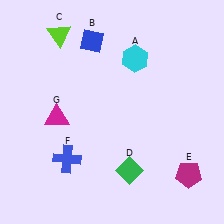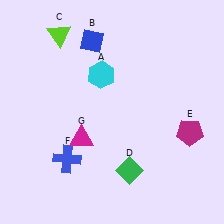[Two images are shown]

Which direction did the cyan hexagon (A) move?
The cyan hexagon (A) moved left.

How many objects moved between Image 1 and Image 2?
3 objects moved between the two images.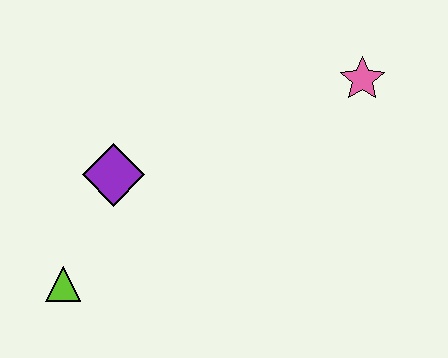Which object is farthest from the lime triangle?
The pink star is farthest from the lime triangle.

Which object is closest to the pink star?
The purple diamond is closest to the pink star.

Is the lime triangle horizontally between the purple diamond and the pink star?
No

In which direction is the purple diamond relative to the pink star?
The purple diamond is to the left of the pink star.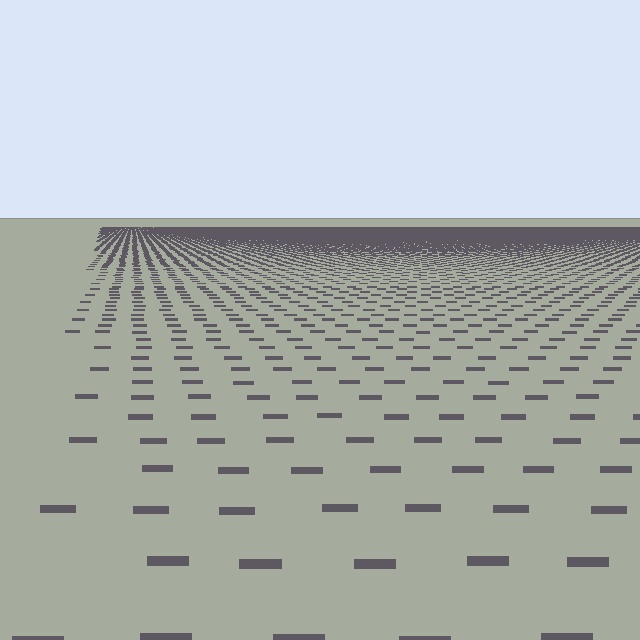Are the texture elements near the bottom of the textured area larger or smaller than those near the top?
Larger. Near the bottom, elements are closer to the viewer and appear at a bigger on-screen size.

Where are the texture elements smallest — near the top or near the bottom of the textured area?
Near the top.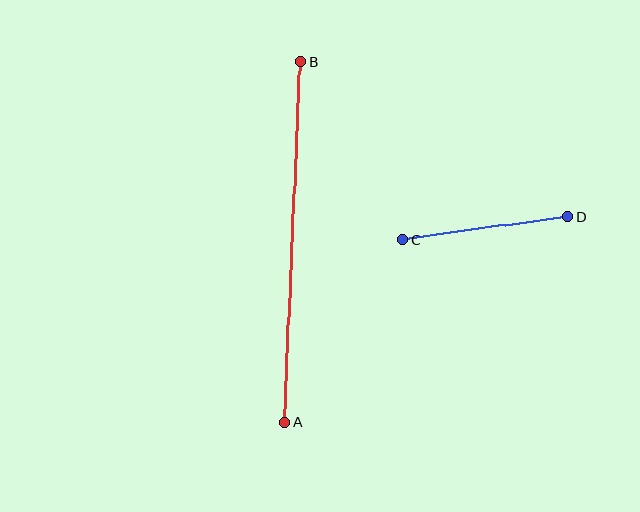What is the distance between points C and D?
The distance is approximately 167 pixels.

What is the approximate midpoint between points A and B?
The midpoint is at approximately (292, 242) pixels.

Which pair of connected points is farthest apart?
Points A and B are farthest apart.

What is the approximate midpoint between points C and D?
The midpoint is at approximately (485, 228) pixels.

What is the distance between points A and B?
The distance is approximately 361 pixels.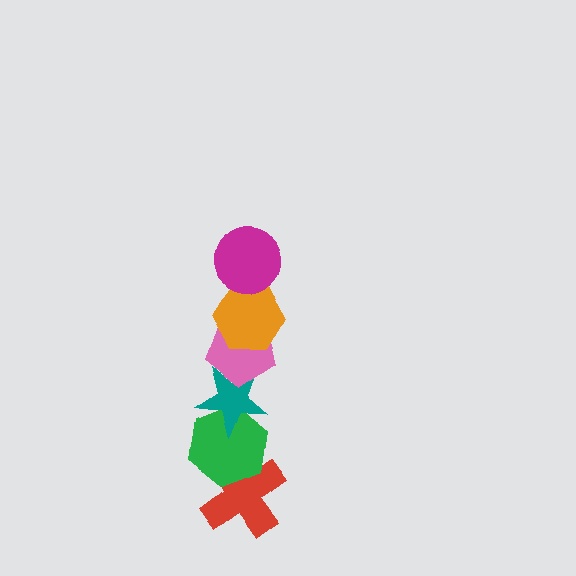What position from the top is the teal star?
The teal star is 4th from the top.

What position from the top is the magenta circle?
The magenta circle is 1st from the top.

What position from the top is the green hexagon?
The green hexagon is 5th from the top.